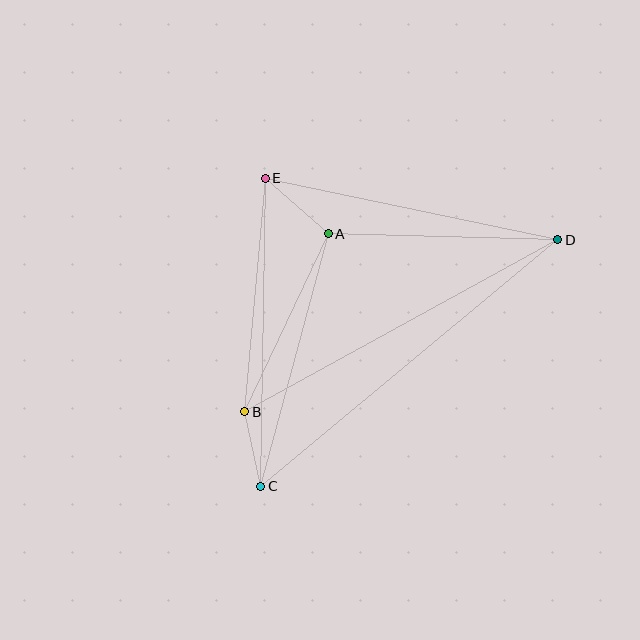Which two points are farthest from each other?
Points C and D are farthest from each other.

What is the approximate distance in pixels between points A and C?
The distance between A and C is approximately 261 pixels.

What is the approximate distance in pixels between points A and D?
The distance between A and D is approximately 230 pixels.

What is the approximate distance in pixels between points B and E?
The distance between B and E is approximately 234 pixels.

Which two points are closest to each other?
Points B and C are closest to each other.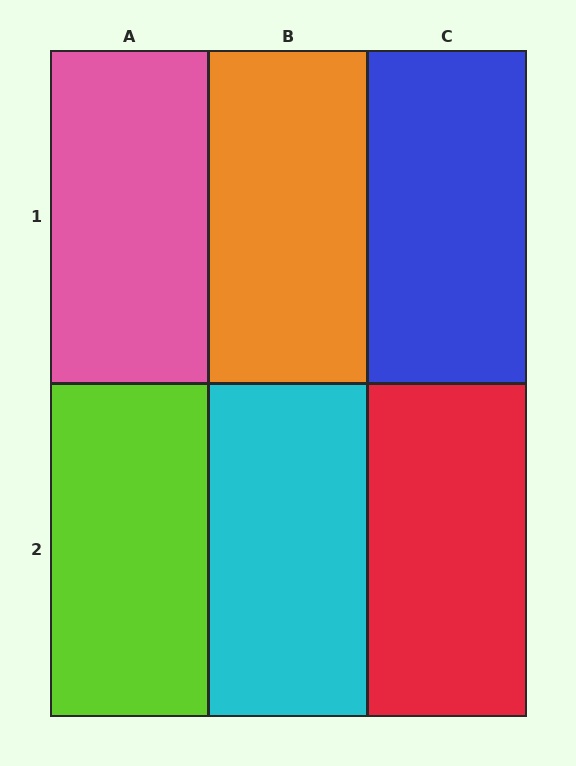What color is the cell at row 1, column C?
Blue.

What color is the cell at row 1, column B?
Orange.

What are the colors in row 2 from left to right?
Lime, cyan, red.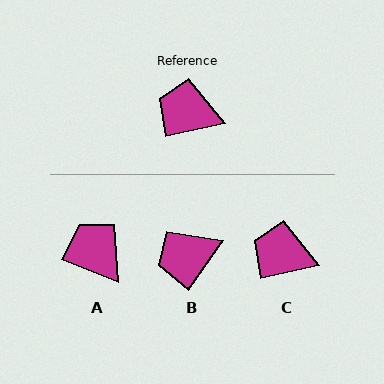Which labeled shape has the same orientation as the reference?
C.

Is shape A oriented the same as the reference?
No, it is off by about 35 degrees.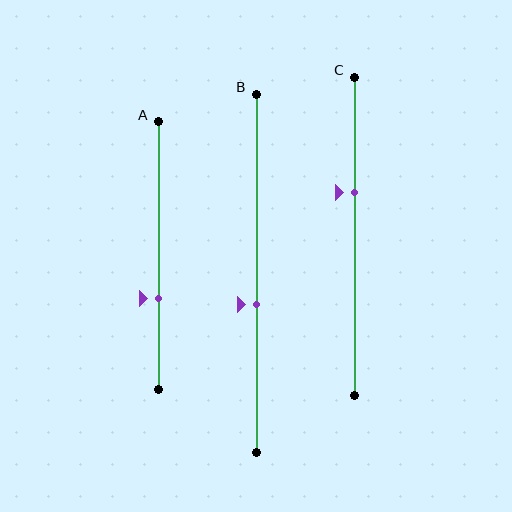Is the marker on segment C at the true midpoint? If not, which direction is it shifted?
No, the marker on segment C is shifted upward by about 14% of the segment length.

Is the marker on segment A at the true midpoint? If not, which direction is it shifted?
No, the marker on segment A is shifted downward by about 16% of the segment length.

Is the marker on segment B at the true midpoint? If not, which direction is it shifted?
No, the marker on segment B is shifted downward by about 9% of the segment length.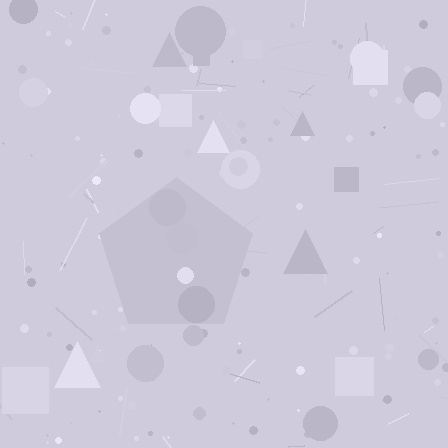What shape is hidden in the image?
A pentagon is hidden in the image.